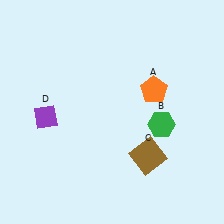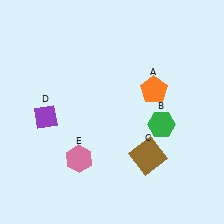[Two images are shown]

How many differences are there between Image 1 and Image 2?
There is 1 difference between the two images.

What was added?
A pink hexagon (E) was added in Image 2.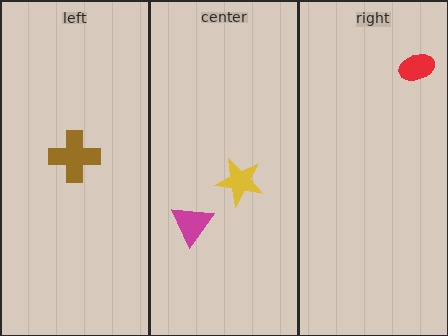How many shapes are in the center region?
2.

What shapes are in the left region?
The brown cross.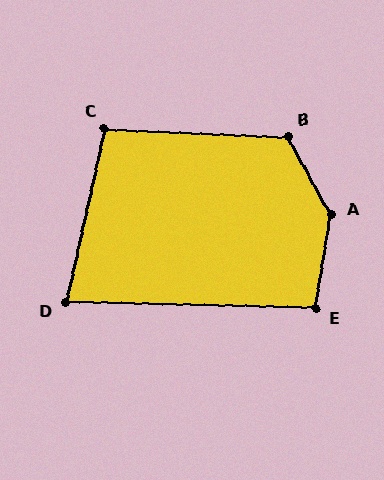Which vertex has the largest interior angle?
A, at approximately 142 degrees.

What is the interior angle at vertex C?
Approximately 100 degrees (obtuse).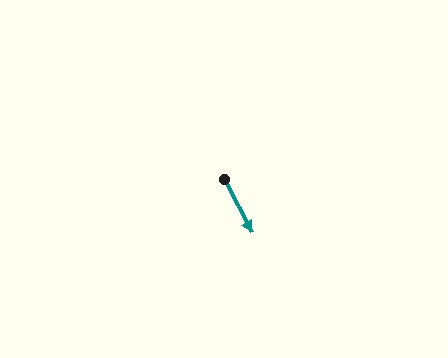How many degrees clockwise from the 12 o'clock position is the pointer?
Approximately 153 degrees.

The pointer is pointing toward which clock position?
Roughly 5 o'clock.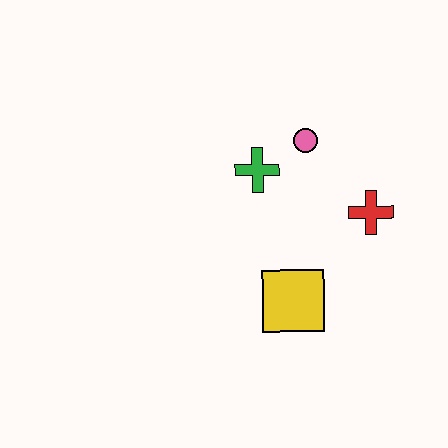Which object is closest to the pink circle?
The green cross is closest to the pink circle.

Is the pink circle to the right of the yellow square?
Yes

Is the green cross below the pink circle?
Yes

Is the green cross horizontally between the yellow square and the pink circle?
No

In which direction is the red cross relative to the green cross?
The red cross is to the right of the green cross.